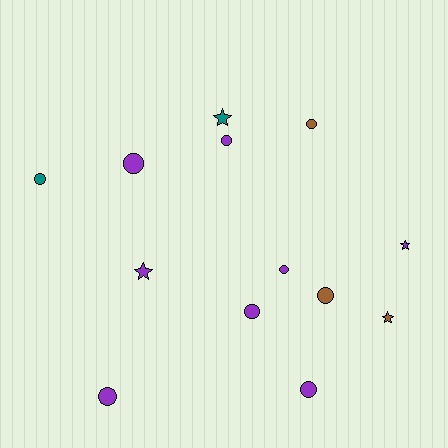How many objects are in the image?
There are 13 objects.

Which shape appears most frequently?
Circle, with 9 objects.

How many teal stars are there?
There is 1 teal star.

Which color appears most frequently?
Purple, with 8 objects.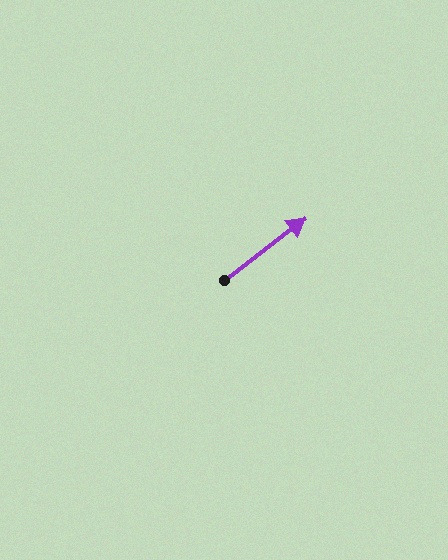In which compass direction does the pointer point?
Northeast.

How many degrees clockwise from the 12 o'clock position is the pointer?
Approximately 53 degrees.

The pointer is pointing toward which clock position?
Roughly 2 o'clock.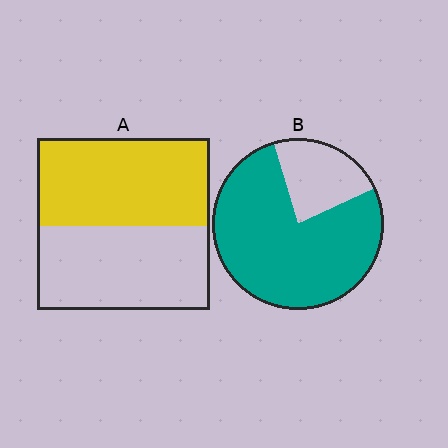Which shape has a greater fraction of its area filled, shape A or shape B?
Shape B.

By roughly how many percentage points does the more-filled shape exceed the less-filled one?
By roughly 25 percentage points (B over A).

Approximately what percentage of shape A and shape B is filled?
A is approximately 50% and B is approximately 75%.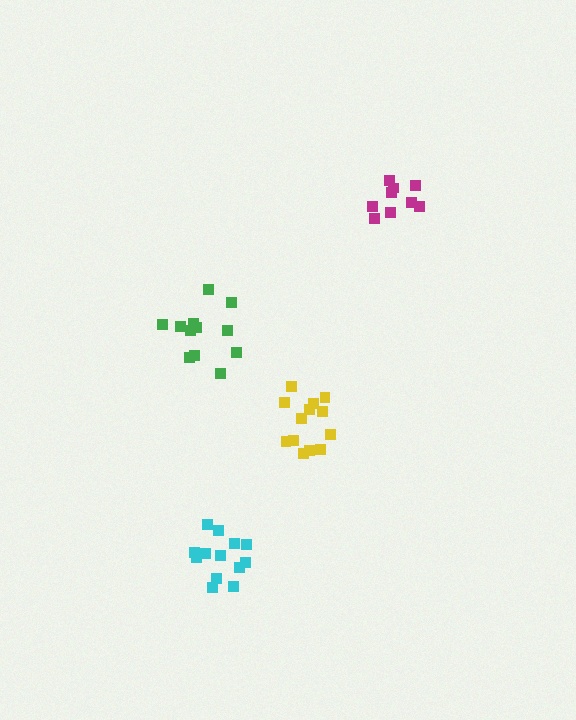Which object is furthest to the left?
The green cluster is leftmost.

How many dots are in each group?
Group 1: 9 dots, Group 2: 13 dots, Group 3: 12 dots, Group 4: 13 dots (47 total).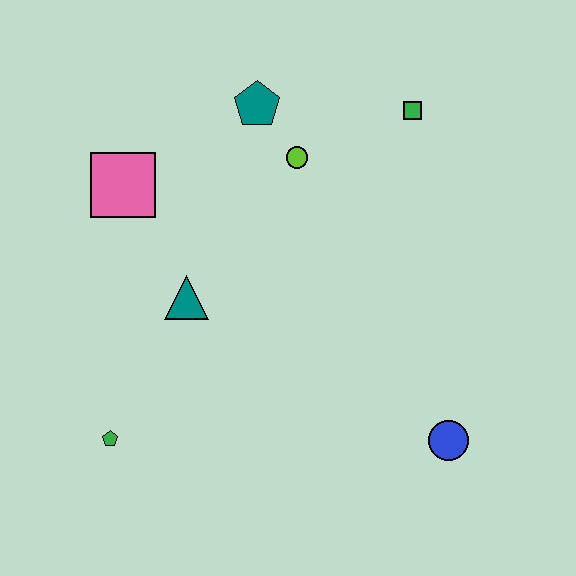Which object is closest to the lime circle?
The teal pentagon is closest to the lime circle.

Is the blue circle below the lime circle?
Yes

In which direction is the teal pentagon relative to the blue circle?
The teal pentagon is above the blue circle.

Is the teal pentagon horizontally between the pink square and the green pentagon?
No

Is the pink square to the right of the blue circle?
No